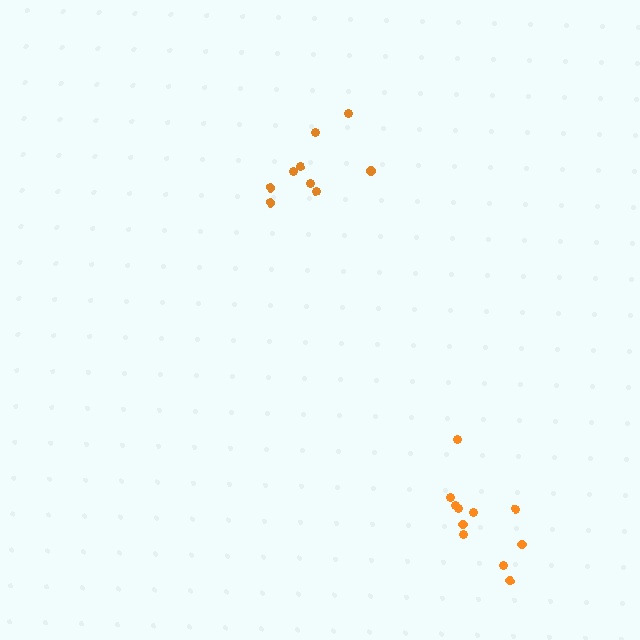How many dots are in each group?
Group 1: 9 dots, Group 2: 11 dots (20 total).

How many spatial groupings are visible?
There are 2 spatial groupings.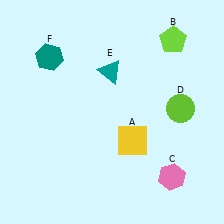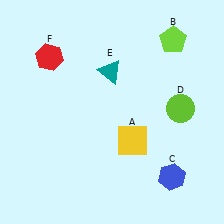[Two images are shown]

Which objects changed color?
C changed from pink to blue. F changed from teal to red.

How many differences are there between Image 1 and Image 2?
There are 2 differences between the two images.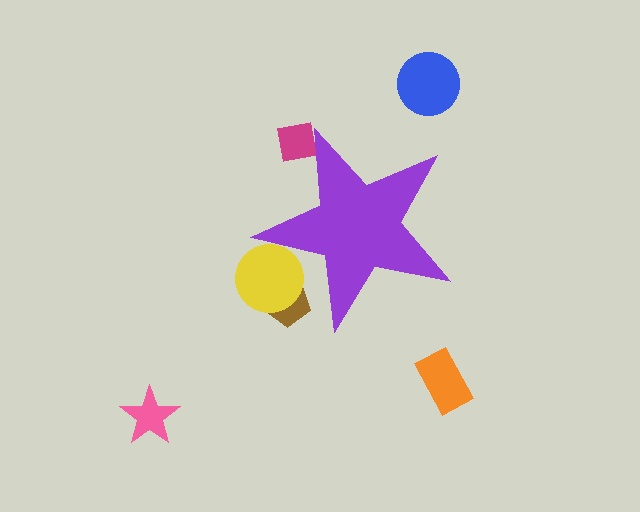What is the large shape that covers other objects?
A purple star.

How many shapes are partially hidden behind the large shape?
3 shapes are partially hidden.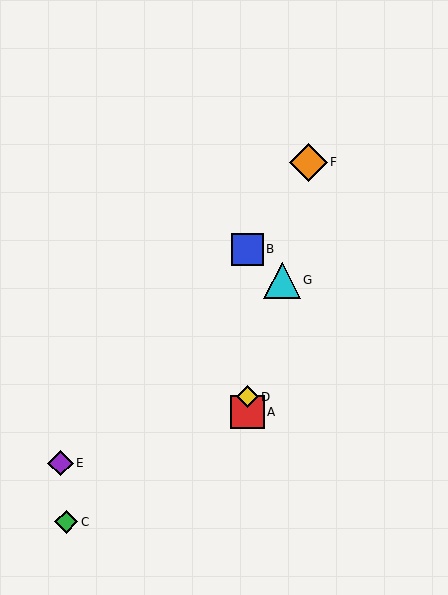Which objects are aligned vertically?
Objects A, B, D are aligned vertically.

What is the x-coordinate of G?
Object G is at x≈282.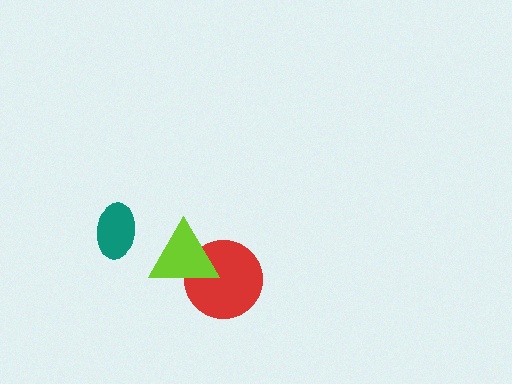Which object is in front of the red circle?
The lime triangle is in front of the red circle.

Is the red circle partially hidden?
Yes, it is partially covered by another shape.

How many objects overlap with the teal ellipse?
0 objects overlap with the teal ellipse.